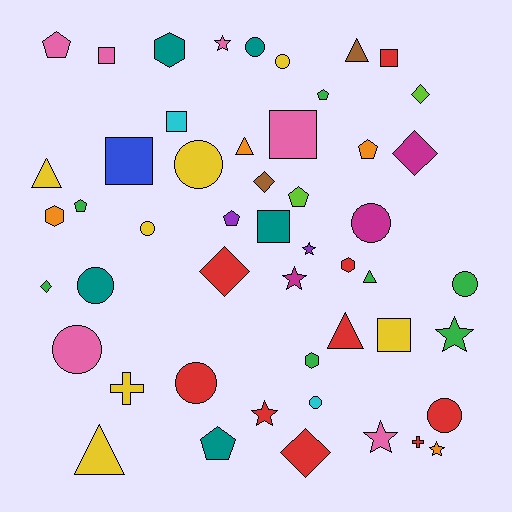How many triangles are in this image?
There are 6 triangles.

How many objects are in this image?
There are 50 objects.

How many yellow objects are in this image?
There are 7 yellow objects.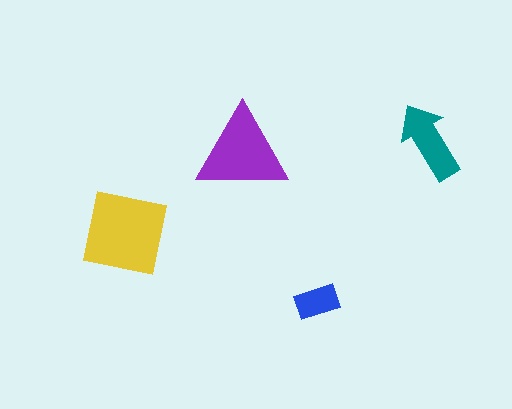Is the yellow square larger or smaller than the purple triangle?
Larger.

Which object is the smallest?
The blue rectangle.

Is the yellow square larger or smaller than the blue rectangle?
Larger.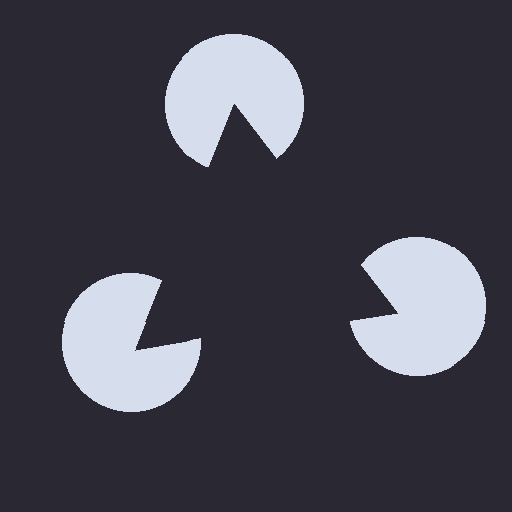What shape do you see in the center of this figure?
An illusory triangle — its edges are inferred from the aligned wedge cuts in the pac-man discs, not physically drawn.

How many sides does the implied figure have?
3 sides.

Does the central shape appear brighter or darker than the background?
It typically appears slightly darker than the background, even though no actual brightness change is drawn.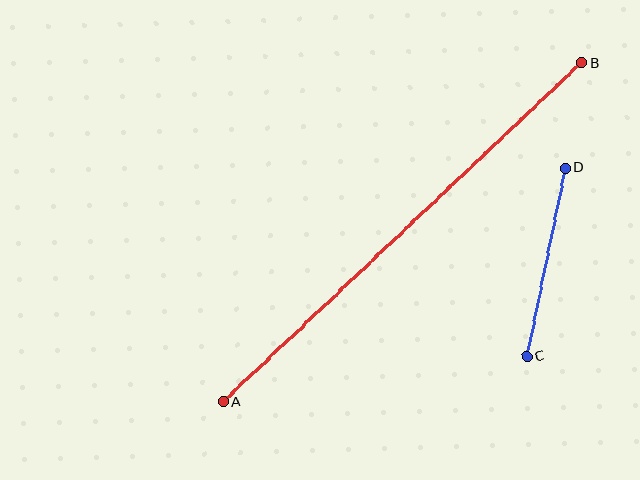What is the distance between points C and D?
The distance is approximately 192 pixels.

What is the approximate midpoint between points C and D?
The midpoint is at approximately (546, 262) pixels.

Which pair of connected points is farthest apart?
Points A and B are farthest apart.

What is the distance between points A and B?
The distance is approximately 494 pixels.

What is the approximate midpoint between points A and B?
The midpoint is at approximately (402, 232) pixels.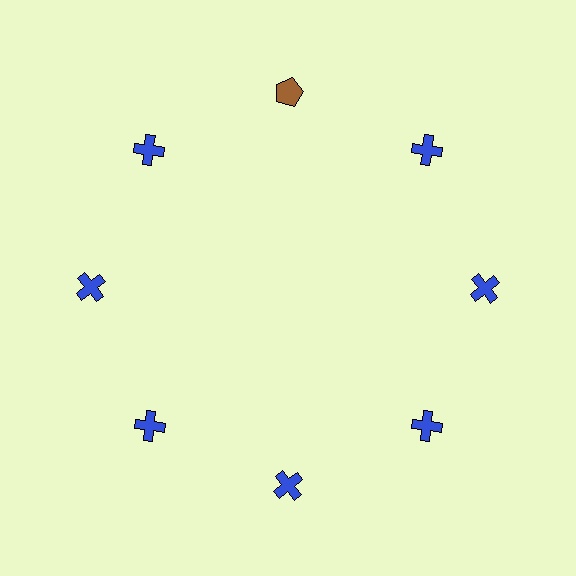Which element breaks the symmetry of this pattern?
The brown pentagon at roughly the 12 o'clock position breaks the symmetry. All other shapes are blue crosses.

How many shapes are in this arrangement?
There are 8 shapes arranged in a ring pattern.